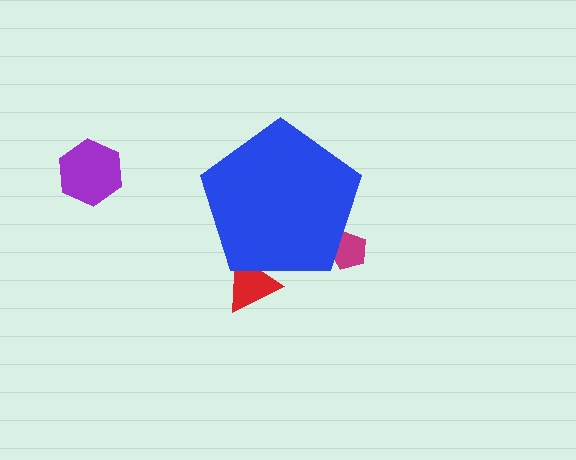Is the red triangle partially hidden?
Yes, the red triangle is partially hidden behind the blue pentagon.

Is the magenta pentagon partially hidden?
Yes, the magenta pentagon is partially hidden behind the blue pentagon.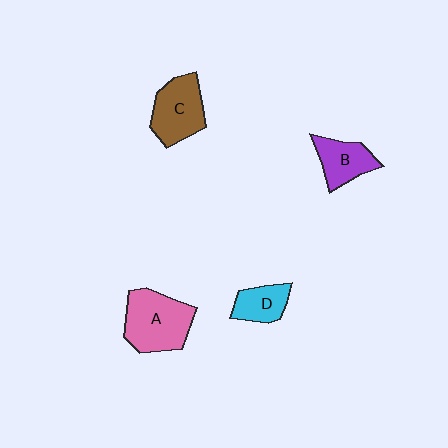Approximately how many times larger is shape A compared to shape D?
Approximately 2.0 times.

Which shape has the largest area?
Shape A (pink).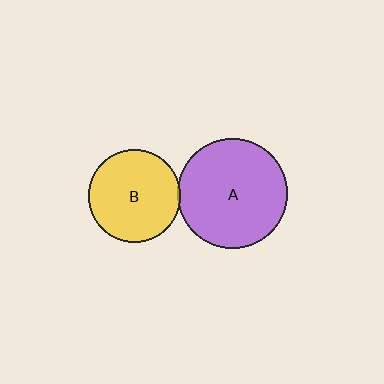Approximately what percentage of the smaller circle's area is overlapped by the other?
Approximately 5%.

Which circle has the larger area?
Circle A (purple).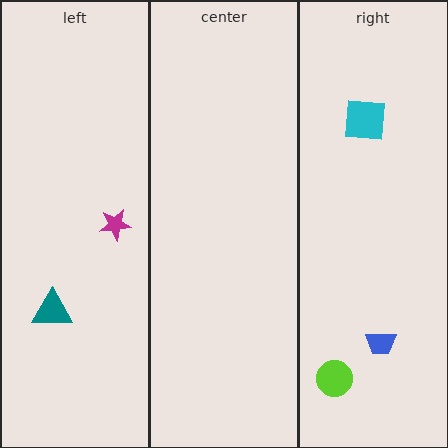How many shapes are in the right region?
3.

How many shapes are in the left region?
2.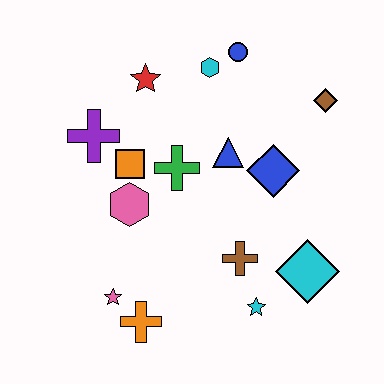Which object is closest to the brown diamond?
The blue diamond is closest to the brown diamond.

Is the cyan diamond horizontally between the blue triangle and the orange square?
No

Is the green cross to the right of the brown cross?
No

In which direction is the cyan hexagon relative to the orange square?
The cyan hexagon is above the orange square.